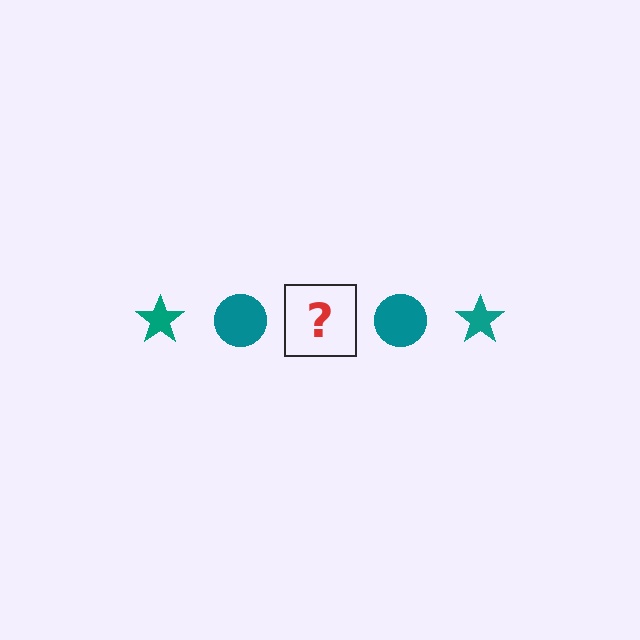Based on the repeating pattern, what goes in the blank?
The blank should be a teal star.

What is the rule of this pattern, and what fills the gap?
The rule is that the pattern cycles through star, circle shapes in teal. The gap should be filled with a teal star.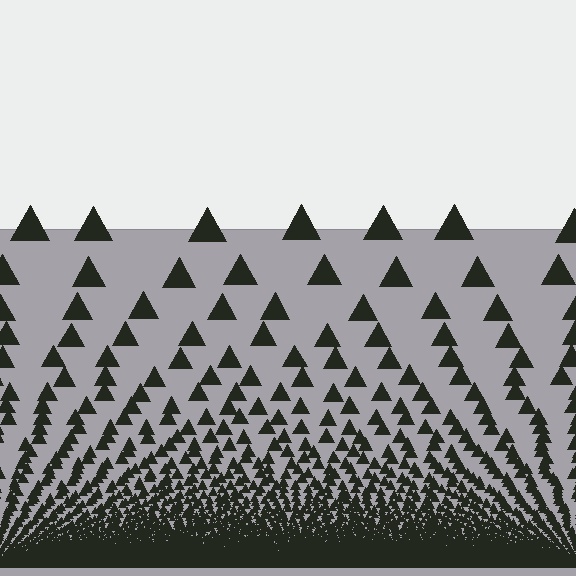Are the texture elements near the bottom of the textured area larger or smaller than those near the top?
Smaller. The gradient is inverted — elements near the bottom are smaller and denser.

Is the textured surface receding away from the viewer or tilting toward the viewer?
The surface appears to tilt toward the viewer. Texture elements get larger and sparser toward the top.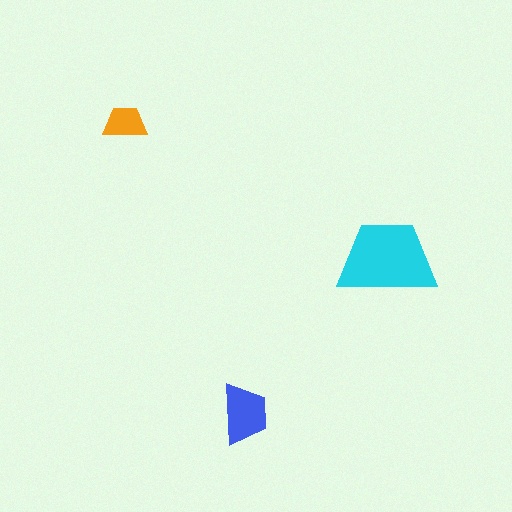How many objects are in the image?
There are 3 objects in the image.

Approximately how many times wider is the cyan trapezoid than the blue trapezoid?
About 1.5 times wider.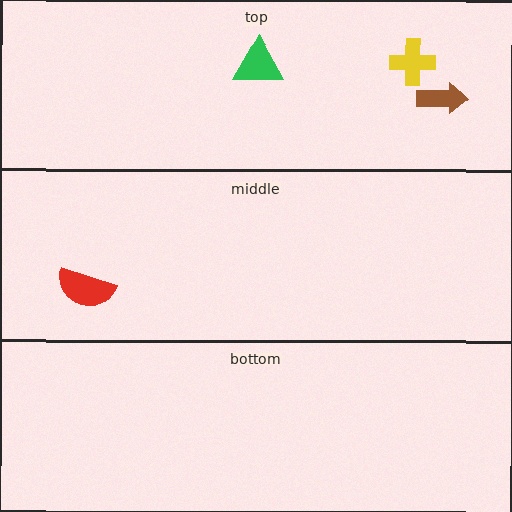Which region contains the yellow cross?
The top region.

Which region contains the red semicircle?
The middle region.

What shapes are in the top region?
The yellow cross, the brown arrow, the green triangle.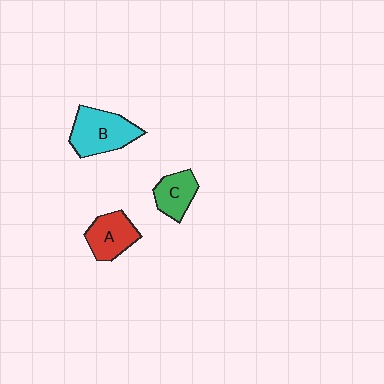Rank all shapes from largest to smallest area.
From largest to smallest: B (cyan), A (red), C (green).